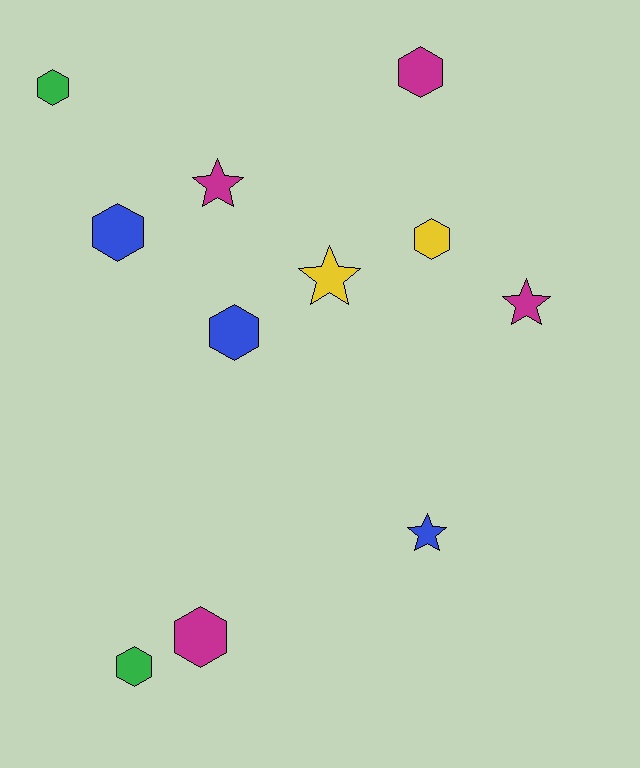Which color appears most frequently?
Magenta, with 4 objects.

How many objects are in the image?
There are 11 objects.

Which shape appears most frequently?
Hexagon, with 7 objects.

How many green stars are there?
There are no green stars.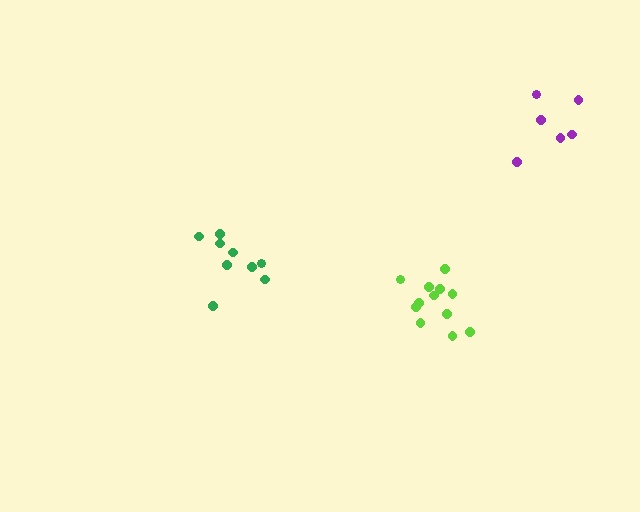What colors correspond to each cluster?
The clusters are colored: lime, purple, green.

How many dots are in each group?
Group 1: 12 dots, Group 2: 6 dots, Group 3: 9 dots (27 total).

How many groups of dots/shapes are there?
There are 3 groups.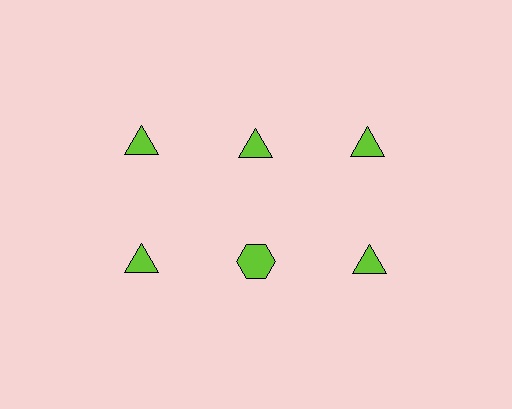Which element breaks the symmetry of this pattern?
The lime hexagon in the second row, second from left column breaks the symmetry. All other shapes are lime triangles.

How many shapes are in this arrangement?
There are 6 shapes arranged in a grid pattern.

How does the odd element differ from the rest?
It has a different shape: hexagon instead of triangle.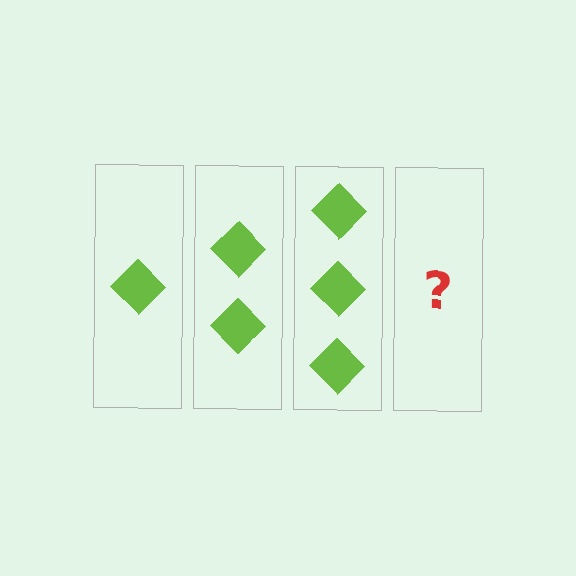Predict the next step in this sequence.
The next step is 4 diamonds.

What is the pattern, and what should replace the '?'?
The pattern is that each step adds one more diamond. The '?' should be 4 diamonds.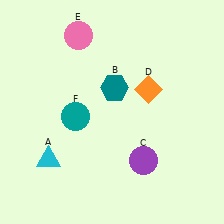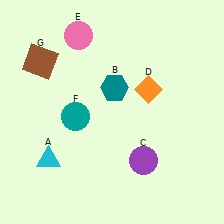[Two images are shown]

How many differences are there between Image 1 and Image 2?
There is 1 difference between the two images.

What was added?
A brown square (G) was added in Image 2.